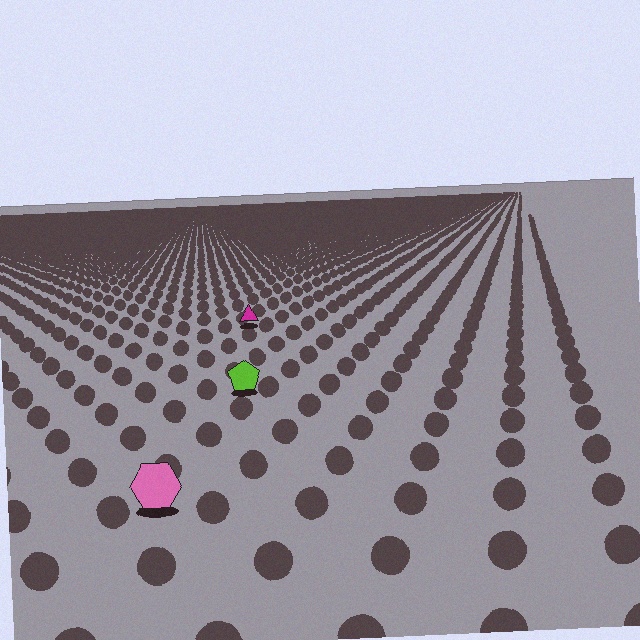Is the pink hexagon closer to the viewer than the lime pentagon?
Yes. The pink hexagon is closer — you can tell from the texture gradient: the ground texture is coarser near it.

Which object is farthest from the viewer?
The magenta triangle is farthest from the viewer. It appears smaller and the ground texture around it is denser.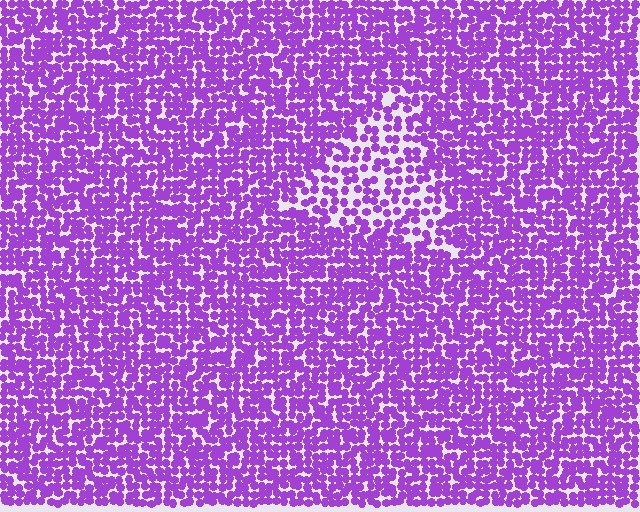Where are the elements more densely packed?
The elements are more densely packed outside the triangle boundary.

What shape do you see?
I see a triangle.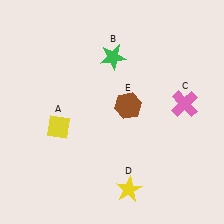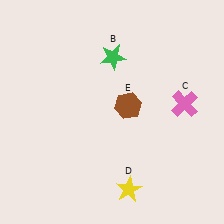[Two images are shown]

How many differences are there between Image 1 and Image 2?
There is 1 difference between the two images.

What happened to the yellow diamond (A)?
The yellow diamond (A) was removed in Image 2. It was in the bottom-left area of Image 1.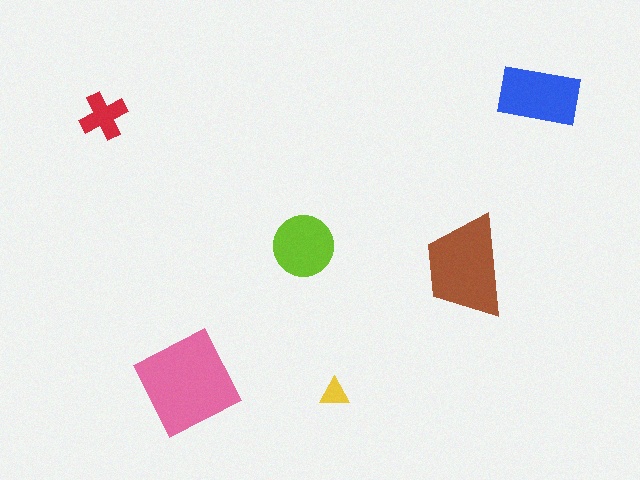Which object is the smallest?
The yellow triangle.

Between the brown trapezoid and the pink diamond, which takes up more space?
The pink diamond.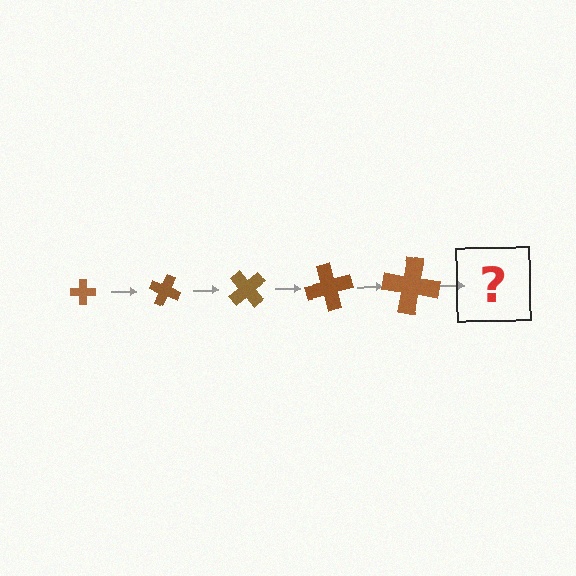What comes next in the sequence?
The next element should be a cross, larger than the previous one and rotated 125 degrees from the start.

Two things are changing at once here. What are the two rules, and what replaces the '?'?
The two rules are that the cross grows larger each step and it rotates 25 degrees each step. The '?' should be a cross, larger than the previous one and rotated 125 degrees from the start.